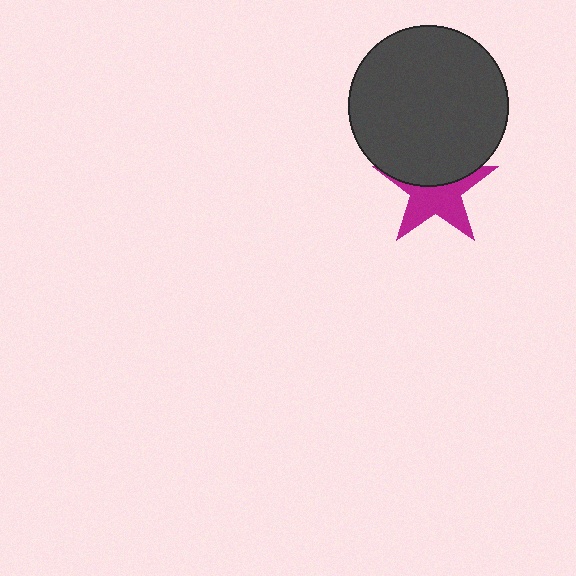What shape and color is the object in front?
The object in front is a dark gray circle.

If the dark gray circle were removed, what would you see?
You would see the complete magenta star.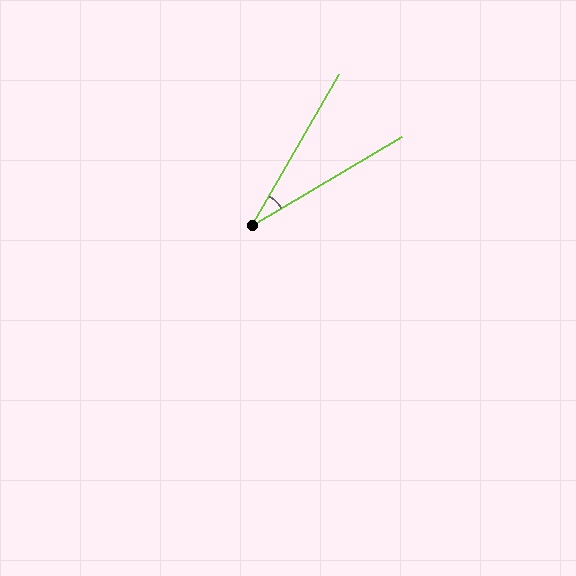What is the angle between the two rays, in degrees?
Approximately 30 degrees.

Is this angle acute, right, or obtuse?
It is acute.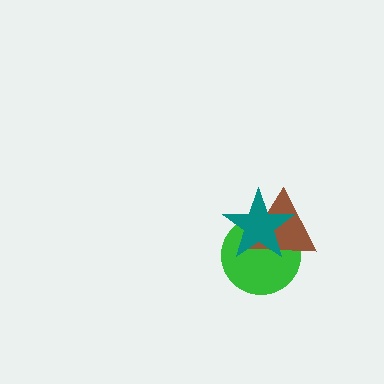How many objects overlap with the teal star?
2 objects overlap with the teal star.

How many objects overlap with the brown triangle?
2 objects overlap with the brown triangle.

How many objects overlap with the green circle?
2 objects overlap with the green circle.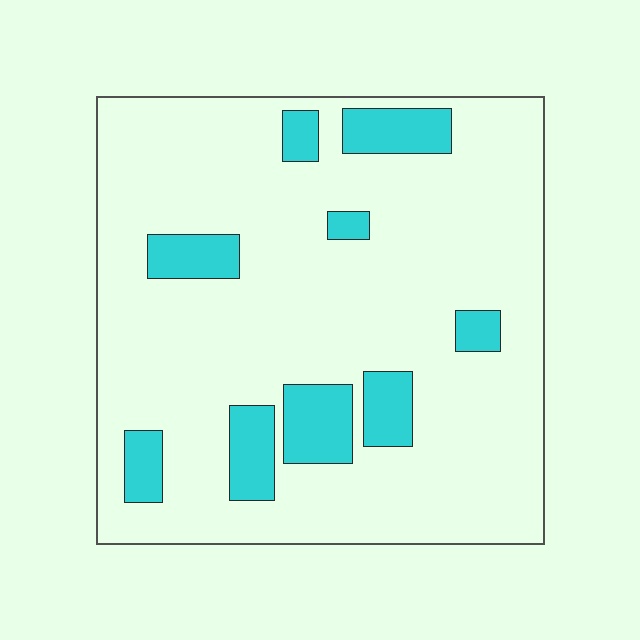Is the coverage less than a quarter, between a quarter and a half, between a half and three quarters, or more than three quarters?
Less than a quarter.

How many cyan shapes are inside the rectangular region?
9.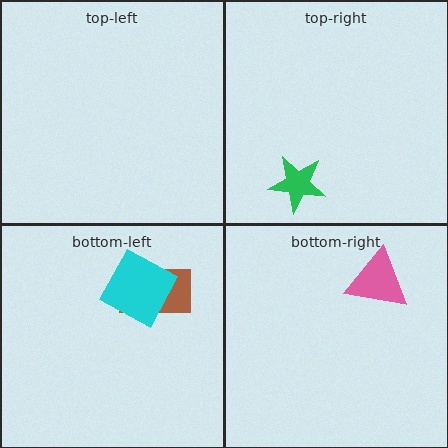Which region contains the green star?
The top-right region.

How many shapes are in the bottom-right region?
1.